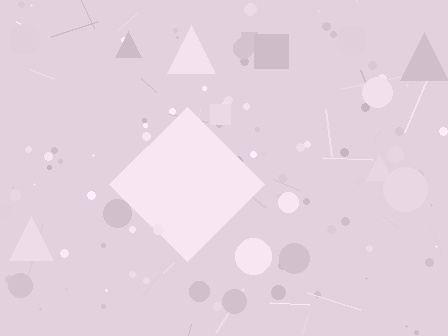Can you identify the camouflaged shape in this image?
The camouflaged shape is a diamond.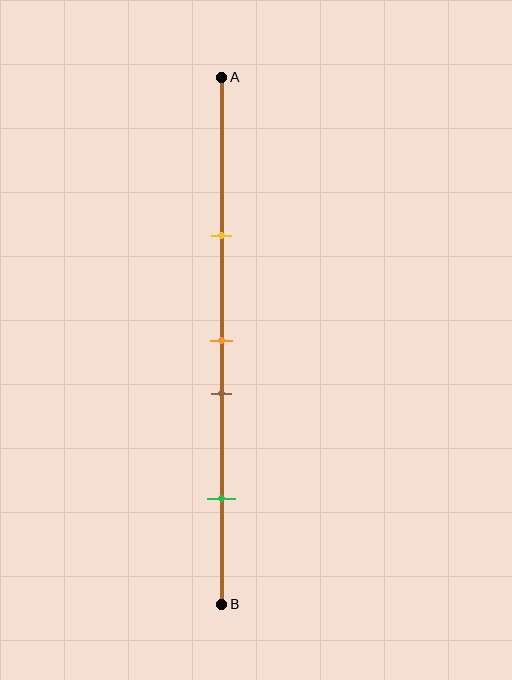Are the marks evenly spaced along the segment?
No, the marks are not evenly spaced.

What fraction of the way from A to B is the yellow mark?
The yellow mark is approximately 30% (0.3) of the way from A to B.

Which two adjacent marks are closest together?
The orange and brown marks are the closest adjacent pair.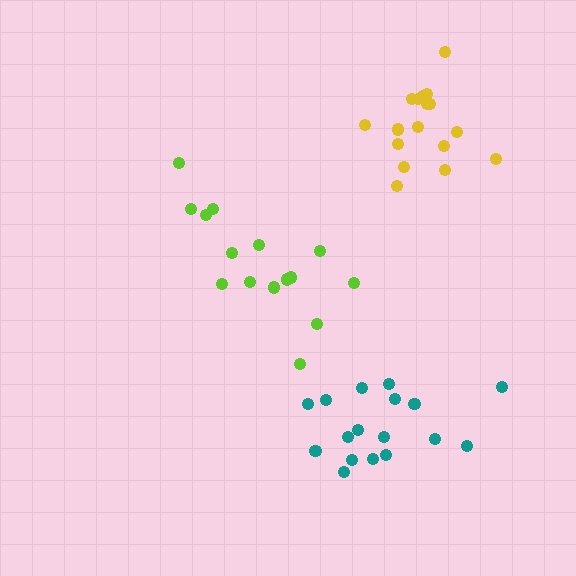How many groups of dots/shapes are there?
There are 3 groups.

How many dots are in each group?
Group 1: 15 dots, Group 2: 17 dots, Group 3: 17 dots (49 total).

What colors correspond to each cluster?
The clusters are colored: lime, yellow, teal.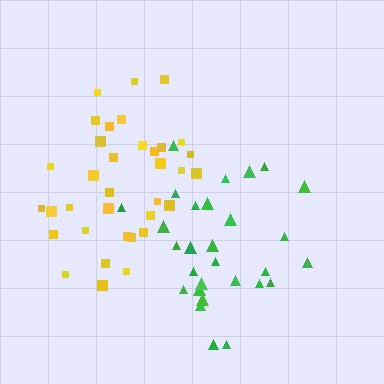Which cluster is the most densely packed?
Yellow.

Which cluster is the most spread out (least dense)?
Green.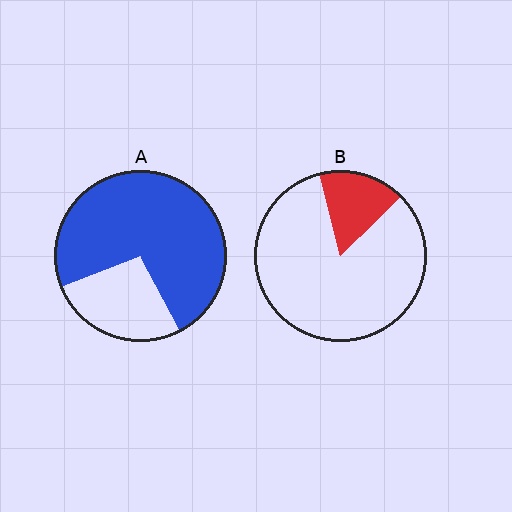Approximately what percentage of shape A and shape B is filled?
A is approximately 75% and B is approximately 15%.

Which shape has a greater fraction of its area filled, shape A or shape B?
Shape A.